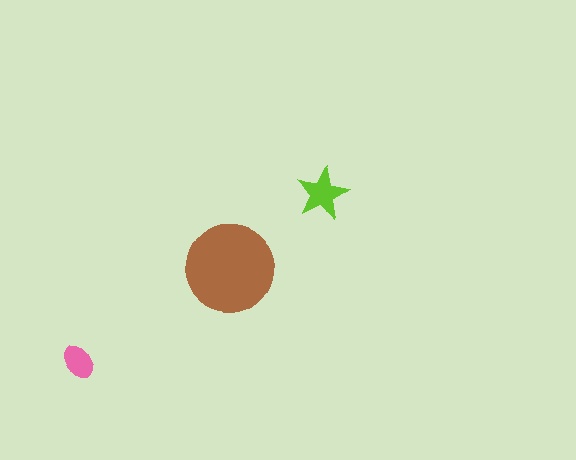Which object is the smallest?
The pink ellipse.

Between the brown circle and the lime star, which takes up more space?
The brown circle.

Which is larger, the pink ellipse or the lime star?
The lime star.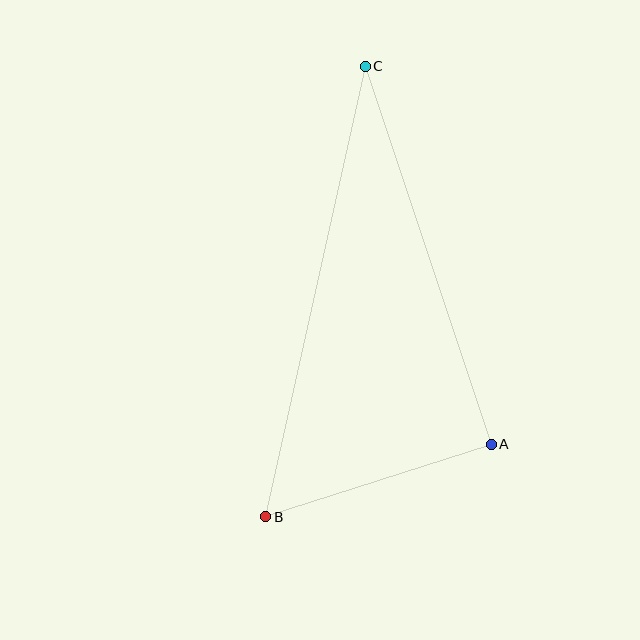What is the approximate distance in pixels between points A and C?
The distance between A and C is approximately 398 pixels.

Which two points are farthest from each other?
Points B and C are farthest from each other.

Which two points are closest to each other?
Points A and B are closest to each other.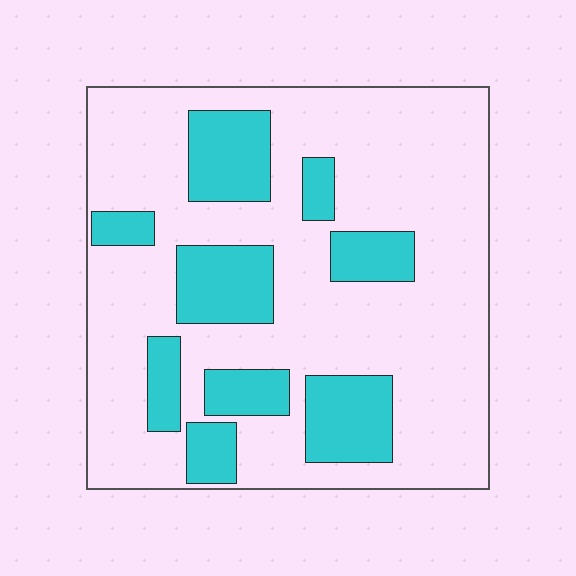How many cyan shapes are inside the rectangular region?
9.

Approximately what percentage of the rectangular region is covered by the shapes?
Approximately 25%.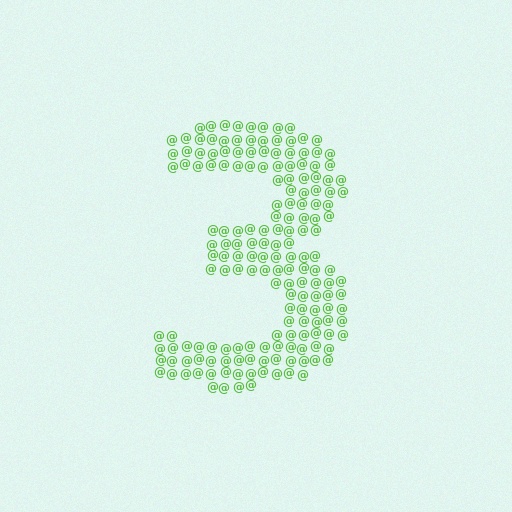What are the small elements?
The small elements are at signs.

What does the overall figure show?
The overall figure shows the digit 3.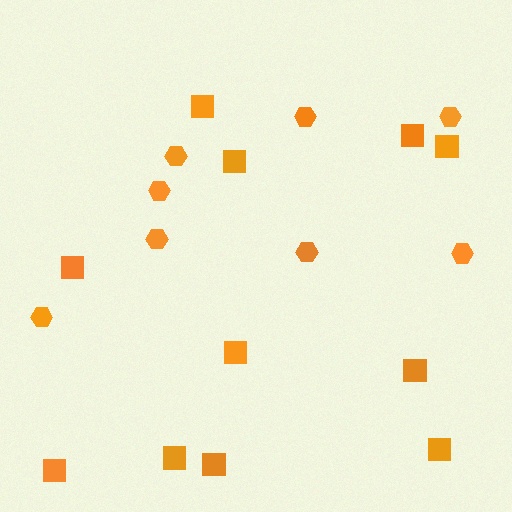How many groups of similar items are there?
There are 2 groups: one group of hexagons (8) and one group of squares (11).